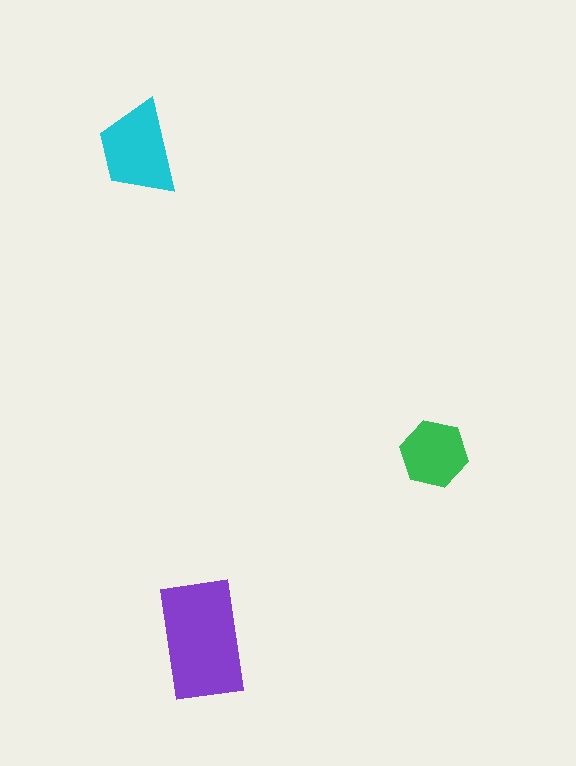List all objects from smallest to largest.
The green hexagon, the cyan trapezoid, the purple rectangle.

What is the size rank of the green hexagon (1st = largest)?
3rd.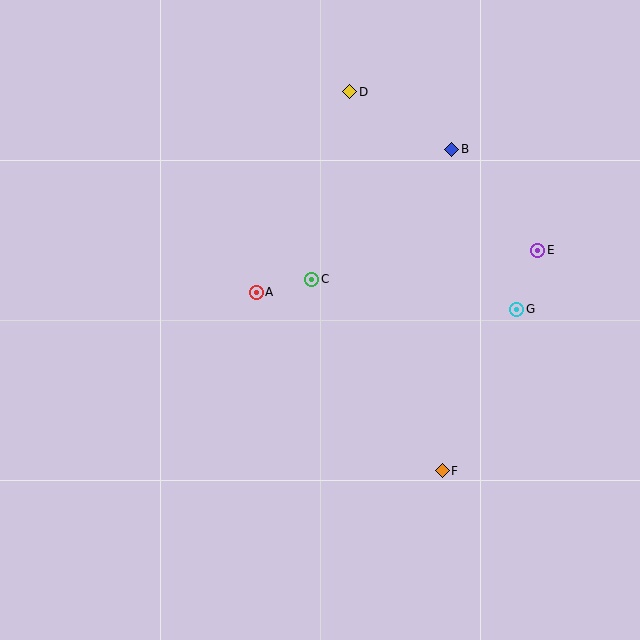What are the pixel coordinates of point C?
Point C is at (312, 279).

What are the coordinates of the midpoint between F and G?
The midpoint between F and G is at (480, 390).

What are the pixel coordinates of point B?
Point B is at (452, 149).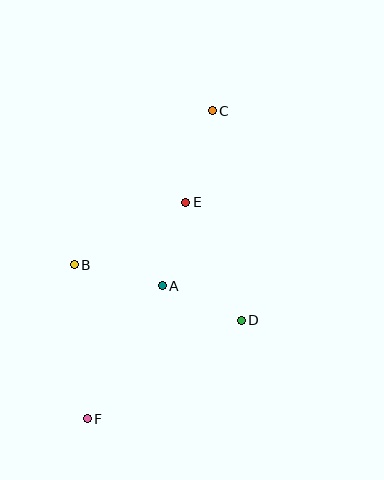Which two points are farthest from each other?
Points C and F are farthest from each other.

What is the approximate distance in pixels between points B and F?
The distance between B and F is approximately 155 pixels.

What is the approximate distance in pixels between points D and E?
The distance between D and E is approximately 130 pixels.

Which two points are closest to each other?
Points A and D are closest to each other.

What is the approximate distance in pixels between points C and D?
The distance between C and D is approximately 211 pixels.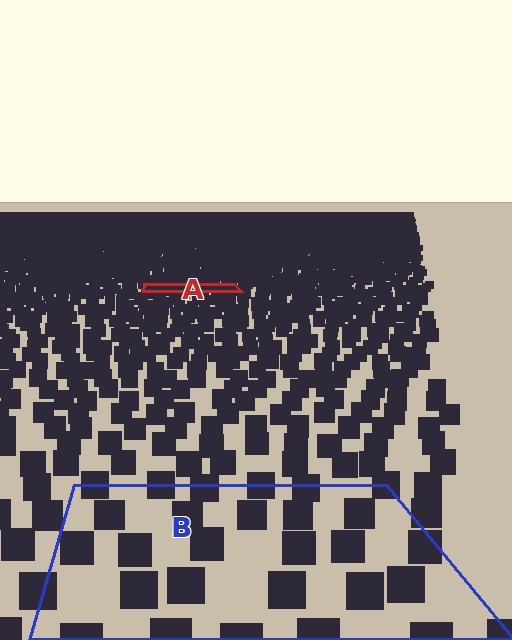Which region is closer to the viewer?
Region B is closer. The texture elements there are larger and more spread out.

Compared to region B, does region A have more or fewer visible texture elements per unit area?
Region A has more texture elements per unit area — they are packed more densely because it is farther away.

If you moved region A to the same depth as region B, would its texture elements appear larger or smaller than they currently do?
They would appear larger. At a closer depth, the same texture elements are projected at a bigger on-screen size.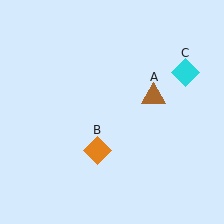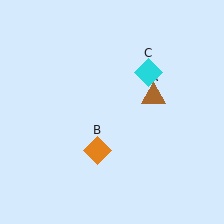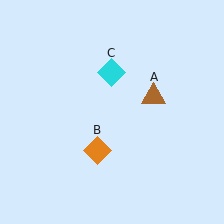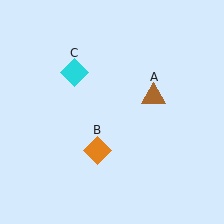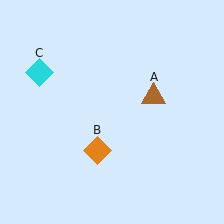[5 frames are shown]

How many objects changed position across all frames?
1 object changed position: cyan diamond (object C).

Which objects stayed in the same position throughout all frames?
Brown triangle (object A) and orange diamond (object B) remained stationary.